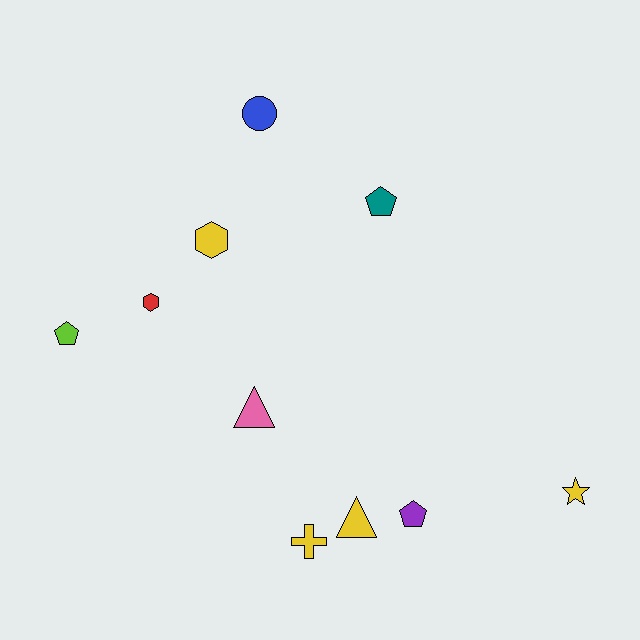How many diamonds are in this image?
There are no diamonds.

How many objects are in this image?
There are 10 objects.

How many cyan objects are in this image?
There are no cyan objects.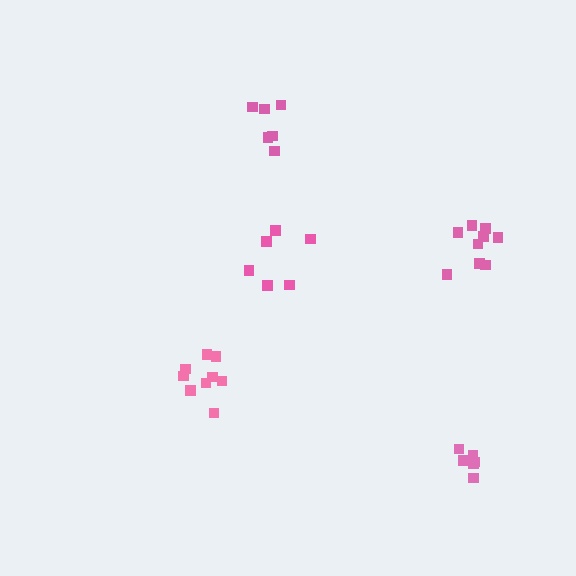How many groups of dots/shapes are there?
There are 5 groups.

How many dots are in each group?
Group 1: 6 dots, Group 2: 6 dots, Group 3: 9 dots, Group 4: 9 dots, Group 5: 6 dots (36 total).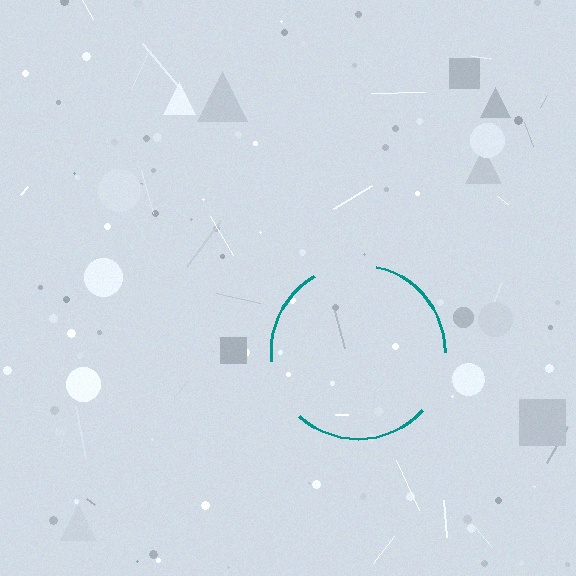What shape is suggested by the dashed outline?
The dashed outline suggests a circle.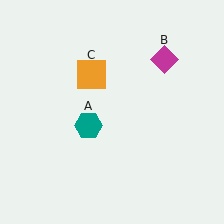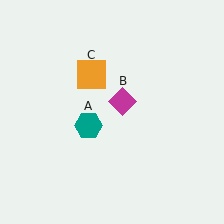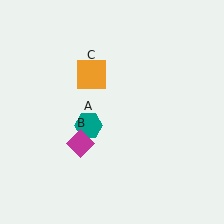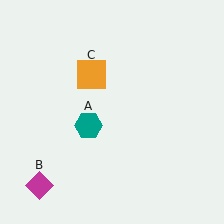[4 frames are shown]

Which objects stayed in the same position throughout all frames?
Teal hexagon (object A) and orange square (object C) remained stationary.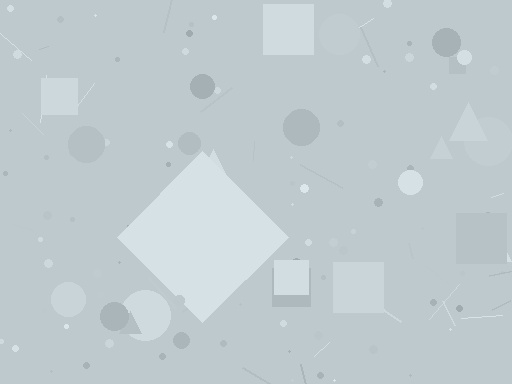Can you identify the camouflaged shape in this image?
The camouflaged shape is a diamond.